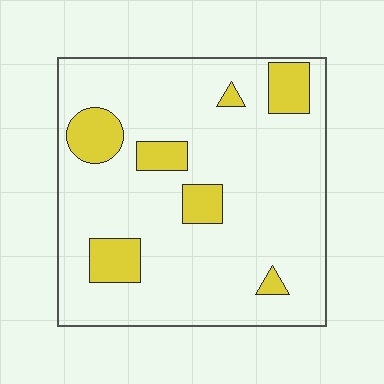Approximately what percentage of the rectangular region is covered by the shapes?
Approximately 15%.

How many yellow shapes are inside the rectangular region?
7.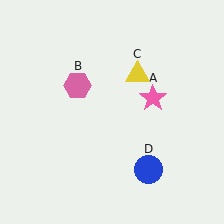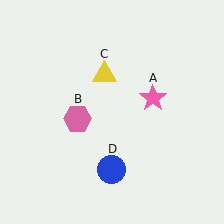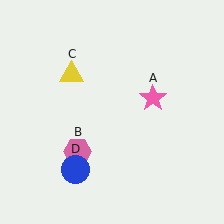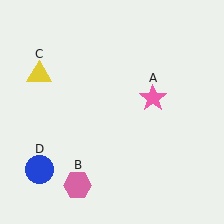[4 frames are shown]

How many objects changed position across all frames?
3 objects changed position: pink hexagon (object B), yellow triangle (object C), blue circle (object D).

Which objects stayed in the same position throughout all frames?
Pink star (object A) remained stationary.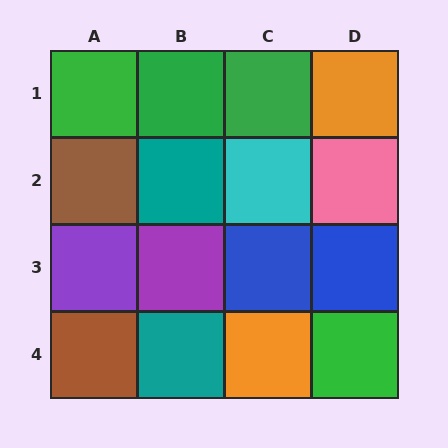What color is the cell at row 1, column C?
Green.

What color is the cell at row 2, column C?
Cyan.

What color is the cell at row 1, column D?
Orange.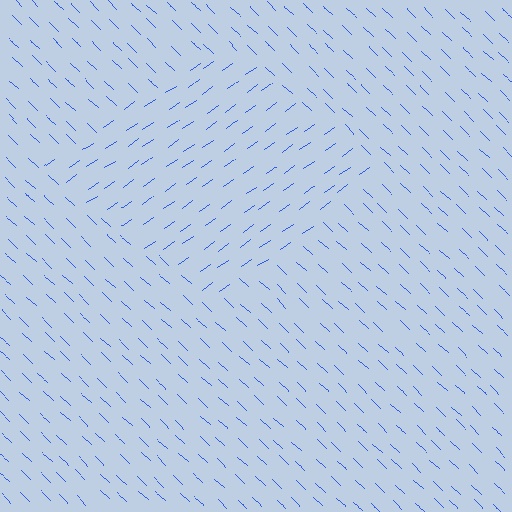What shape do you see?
I see a diamond.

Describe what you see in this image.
The image is filled with small blue line segments. A diamond region in the image has lines oriented differently from the surrounding lines, creating a visible texture boundary.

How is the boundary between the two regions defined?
The boundary is defined purely by a change in line orientation (approximately 78 degrees difference). All lines are the same color and thickness.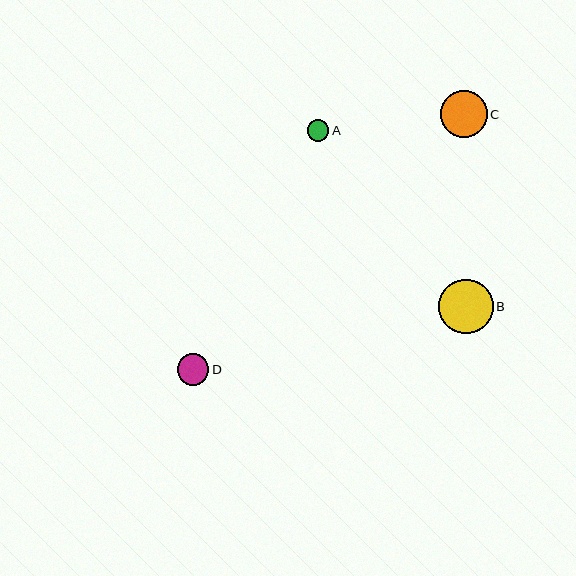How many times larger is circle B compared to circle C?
Circle B is approximately 1.2 times the size of circle C.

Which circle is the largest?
Circle B is the largest with a size of approximately 55 pixels.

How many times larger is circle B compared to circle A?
Circle B is approximately 2.5 times the size of circle A.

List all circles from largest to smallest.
From largest to smallest: B, C, D, A.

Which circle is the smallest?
Circle A is the smallest with a size of approximately 22 pixels.